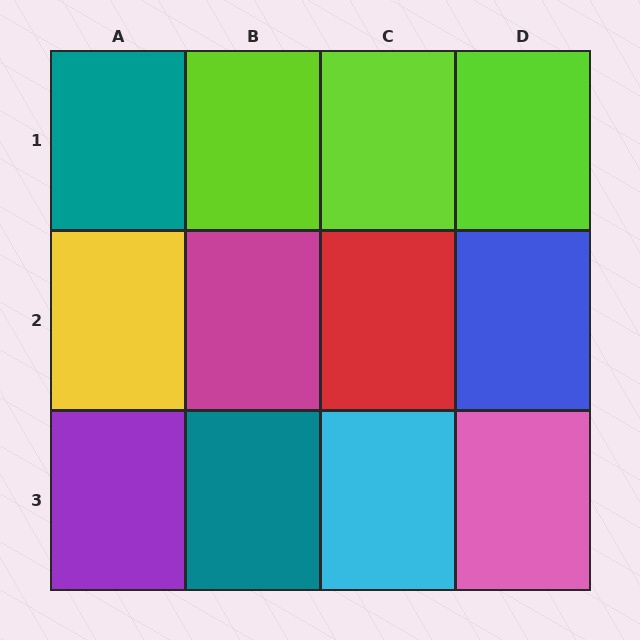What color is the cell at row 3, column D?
Pink.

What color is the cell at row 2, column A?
Yellow.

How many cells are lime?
3 cells are lime.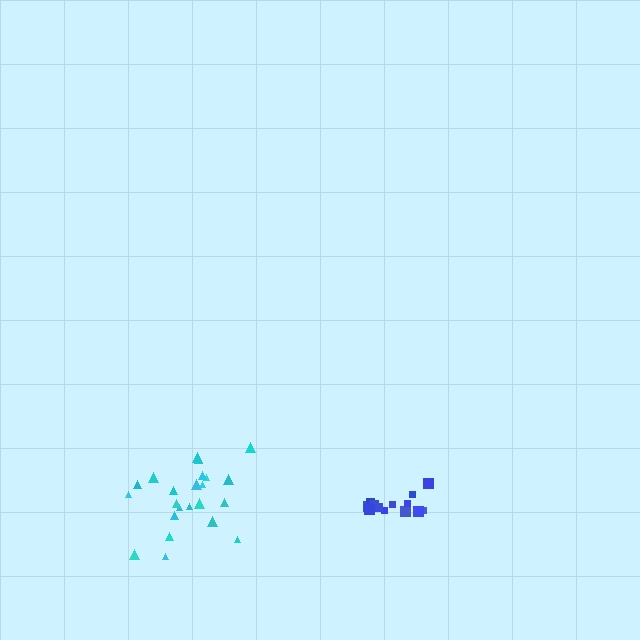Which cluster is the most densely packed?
Cyan.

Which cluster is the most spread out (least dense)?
Blue.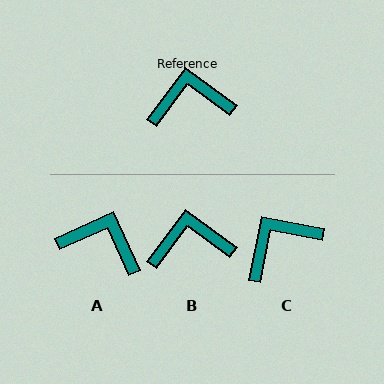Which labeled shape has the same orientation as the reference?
B.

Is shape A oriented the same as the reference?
No, it is off by about 30 degrees.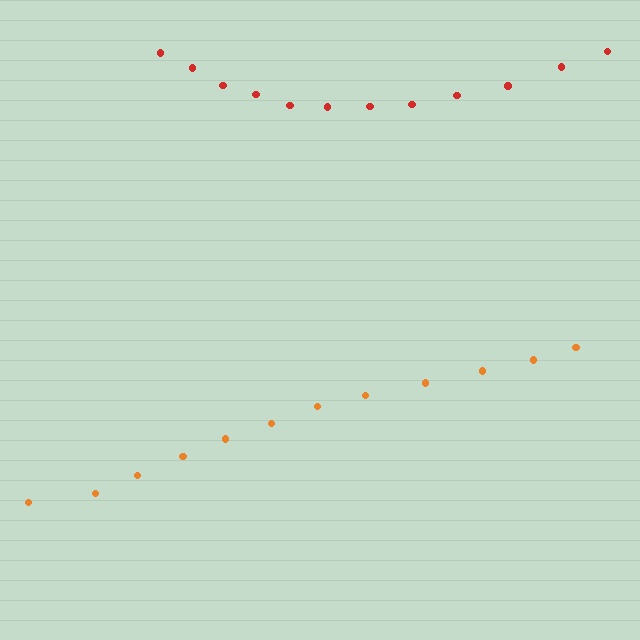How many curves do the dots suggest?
There are 2 distinct paths.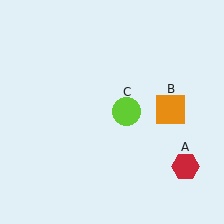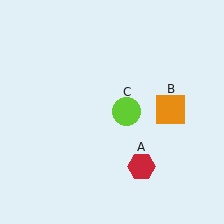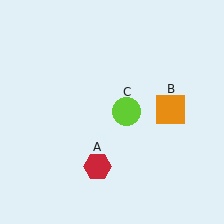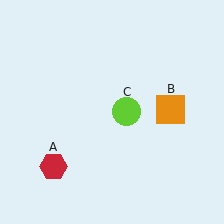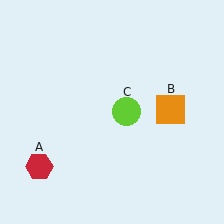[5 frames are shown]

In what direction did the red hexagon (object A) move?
The red hexagon (object A) moved left.